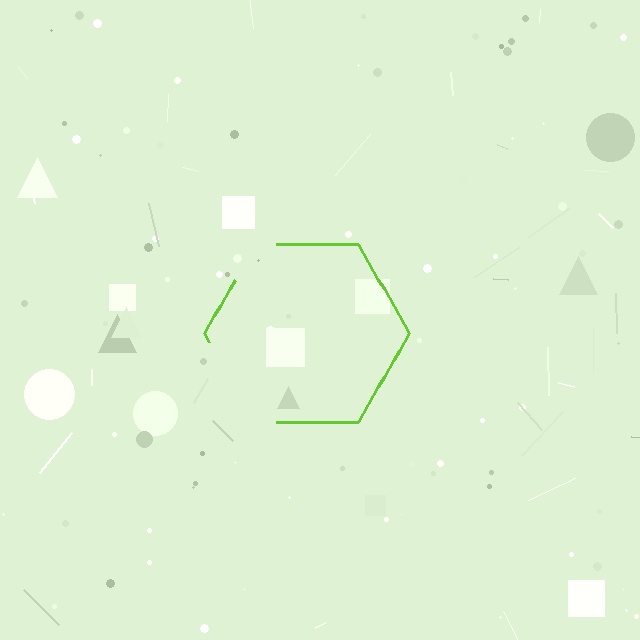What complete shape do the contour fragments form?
The contour fragments form a hexagon.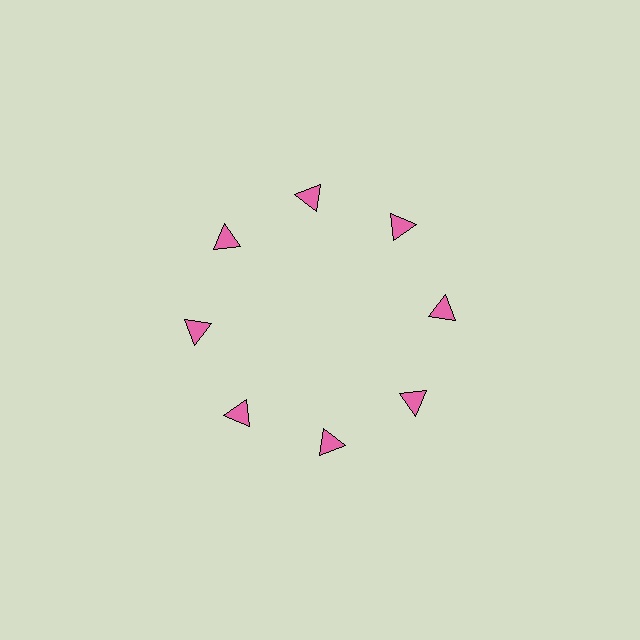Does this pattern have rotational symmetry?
Yes, this pattern has 8-fold rotational symmetry. It looks the same after rotating 45 degrees around the center.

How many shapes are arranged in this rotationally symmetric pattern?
There are 8 shapes, arranged in 8 groups of 1.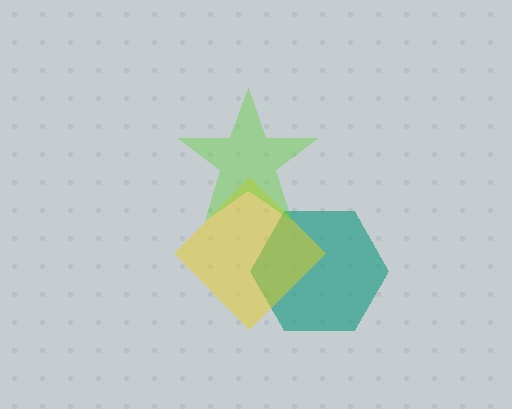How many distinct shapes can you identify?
There are 3 distinct shapes: a teal hexagon, a yellow diamond, a lime star.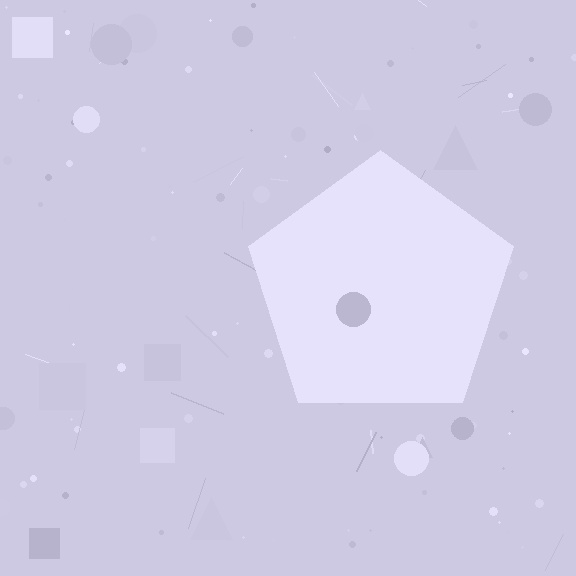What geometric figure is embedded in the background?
A pentagon is embedded in the background.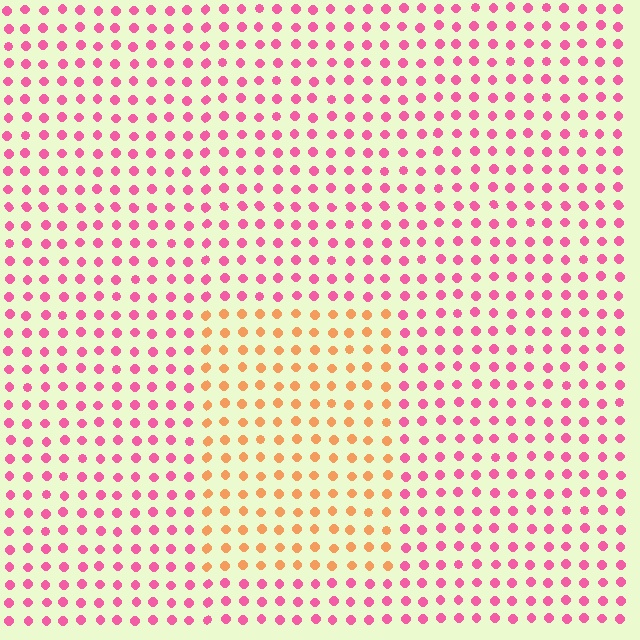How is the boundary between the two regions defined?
The boundary is defined purely by a slight shift in hue (about 54 degrees). Spacing, size, and orientation are identical on both sides.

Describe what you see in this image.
The image is filled with small pink elements in a uniform arrangement. A rectangle-shaped region is visible where the elements are tinted to a slightly different hue, forming a subtle color boundary.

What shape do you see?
I see a rectangle.